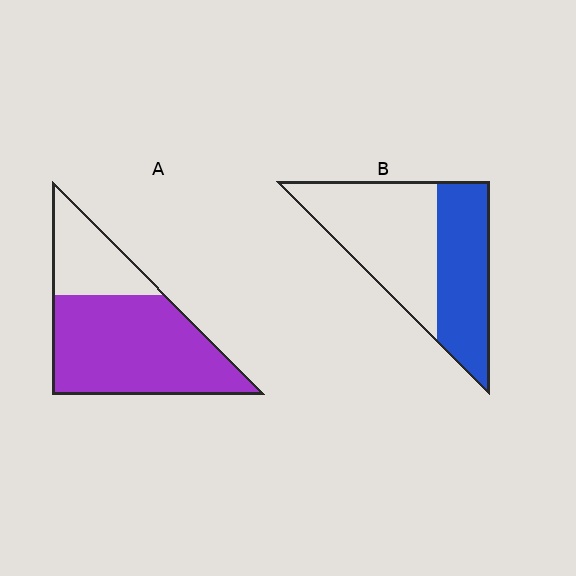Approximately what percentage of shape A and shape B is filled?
A is approximately 70% and B is approximately 45%.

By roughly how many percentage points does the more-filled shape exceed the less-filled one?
By roughly 30 percentage points (A over B).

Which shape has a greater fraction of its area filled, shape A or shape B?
Shape A.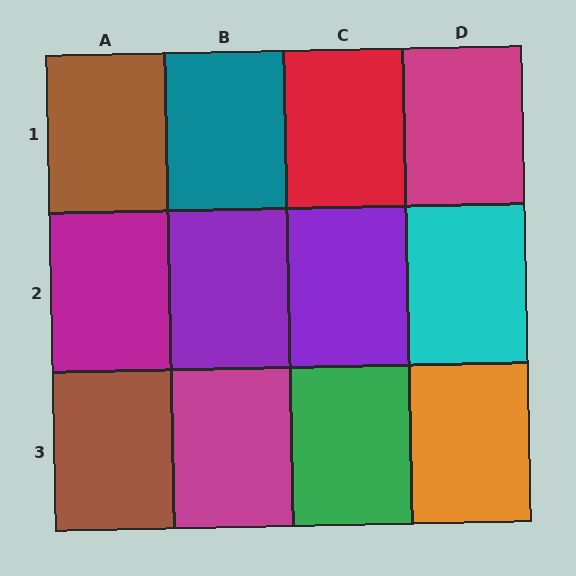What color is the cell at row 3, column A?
Brown.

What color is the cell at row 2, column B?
Purple.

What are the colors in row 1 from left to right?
Brown, teal, red, magenta.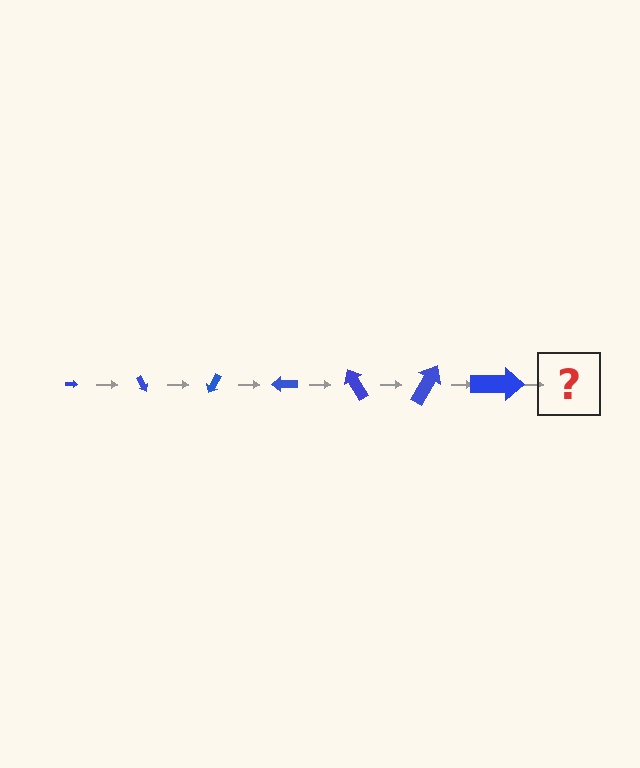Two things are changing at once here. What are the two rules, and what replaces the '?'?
The two rules are that the arrow grows larger each step and it rotates 60 degrees each step. The '?' should be an arrow, larger than the previous one and rotated 420 degrees from the start.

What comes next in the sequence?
The next element should be an arrow, larger than the previous one and rotated 420 degrees from the start.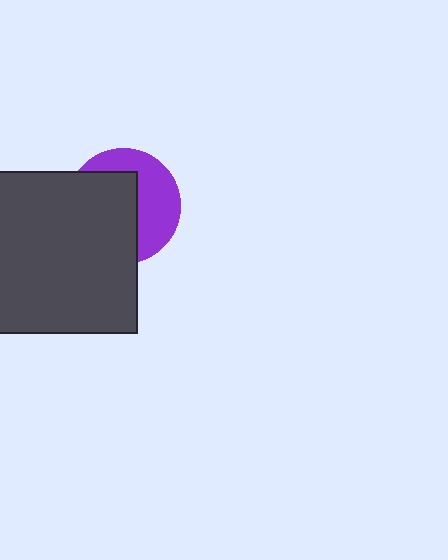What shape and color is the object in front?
The object in front is a dark gray square.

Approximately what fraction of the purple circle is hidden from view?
Roughly 55% of the purple circle is hidden behind the dark gray square.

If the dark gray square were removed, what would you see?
You would see the complete purple circle.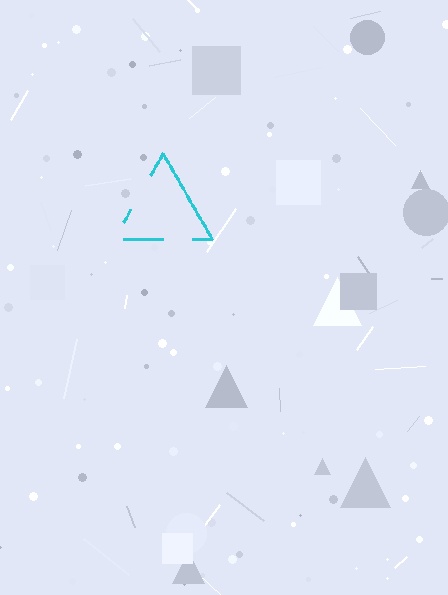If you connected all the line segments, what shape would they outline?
They would outline a triangle.